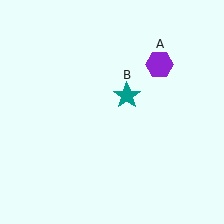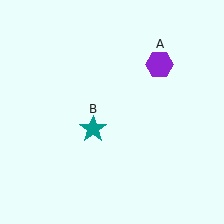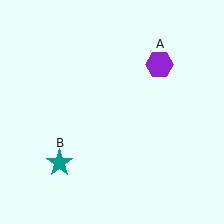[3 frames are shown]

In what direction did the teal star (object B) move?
The teal star (object B) moved down and to the left.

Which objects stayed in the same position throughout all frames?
Purple hexagon (object A) remained stationary.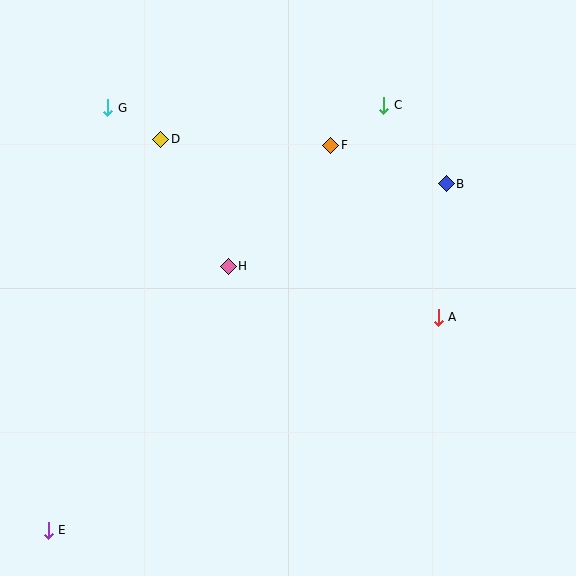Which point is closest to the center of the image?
Point H at (228, 266) is closest to the center.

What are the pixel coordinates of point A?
Point A is at (438, 317).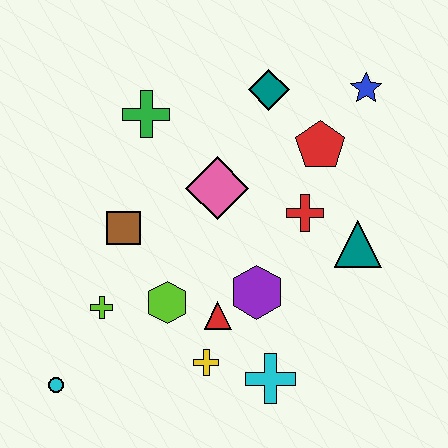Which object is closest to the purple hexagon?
The red triangle is closest to the purple hexagon.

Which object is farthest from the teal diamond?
The cyan circle is farthest from the teal diamond.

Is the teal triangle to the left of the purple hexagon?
No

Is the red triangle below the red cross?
Yes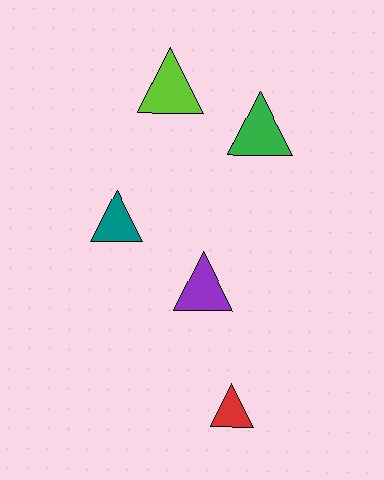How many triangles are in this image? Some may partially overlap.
There are 5 triangles.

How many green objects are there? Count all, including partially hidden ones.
There is 1 green object.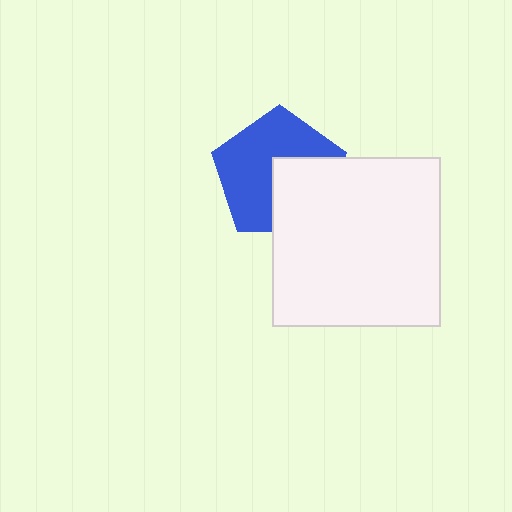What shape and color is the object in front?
The object in front is a white rectangle.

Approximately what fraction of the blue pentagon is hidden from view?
Roughly 38% of the blue pentagon is hidden behind the white rectangle.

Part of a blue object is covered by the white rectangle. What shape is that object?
It is a pentagon.